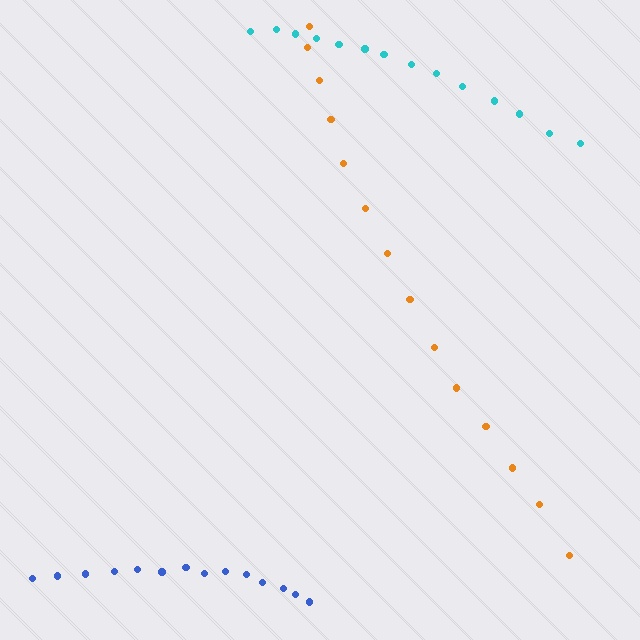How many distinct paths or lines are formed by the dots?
There are 3 distinct paths.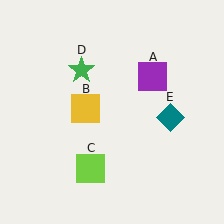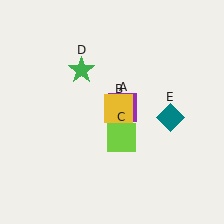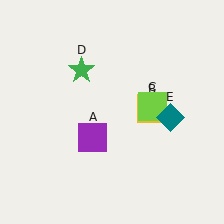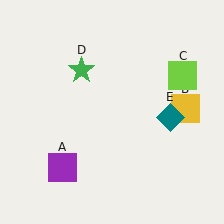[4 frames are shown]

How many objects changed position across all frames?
3 objects changed position: purple square (object A), yellow square (object B), lime square (object C).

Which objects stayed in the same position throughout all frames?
Green star (object D) and teal diamond (object E) remained stationary.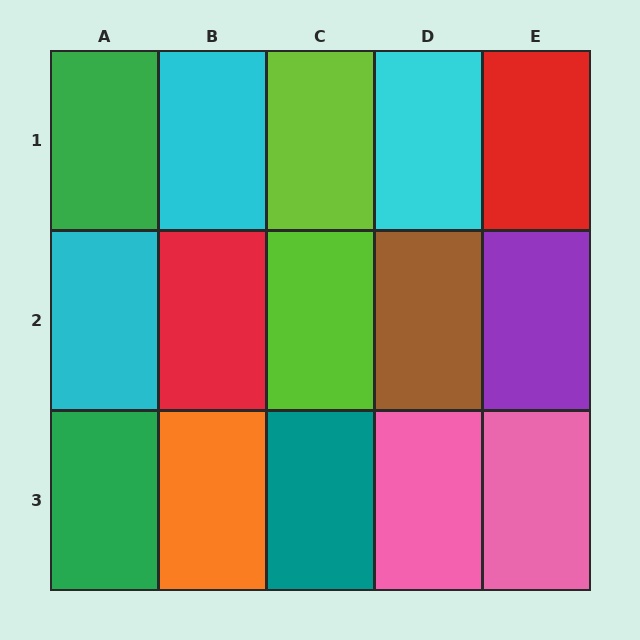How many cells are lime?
2 cells are lime.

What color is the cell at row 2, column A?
Cyan.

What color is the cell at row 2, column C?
Lime.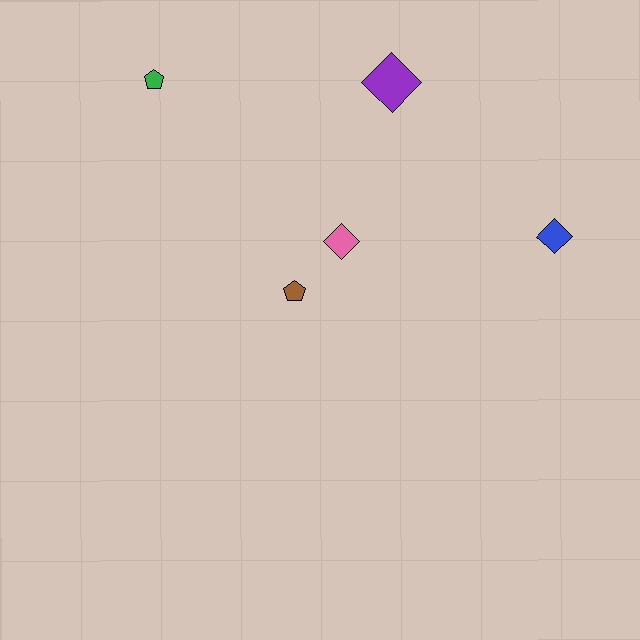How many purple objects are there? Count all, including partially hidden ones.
There is 1 purple object.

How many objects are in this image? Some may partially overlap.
There are 5 objects.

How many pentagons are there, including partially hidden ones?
There are 2 pentagons.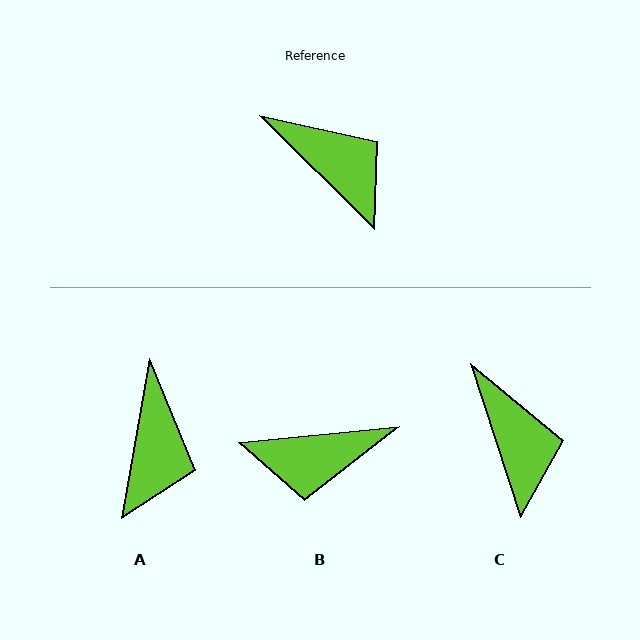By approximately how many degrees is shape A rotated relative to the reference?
Approximately 55 degrees clockwise.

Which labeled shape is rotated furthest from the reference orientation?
B, about 129 degrees away.